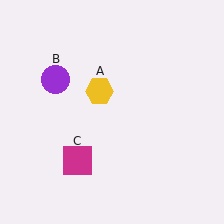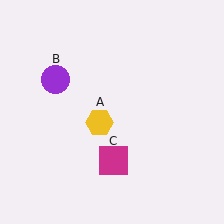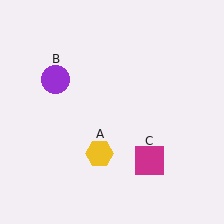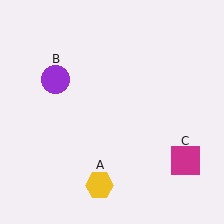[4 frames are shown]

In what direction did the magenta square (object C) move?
The magenta square (object C) moved right.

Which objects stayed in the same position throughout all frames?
Purple circle (object B) remained stationary.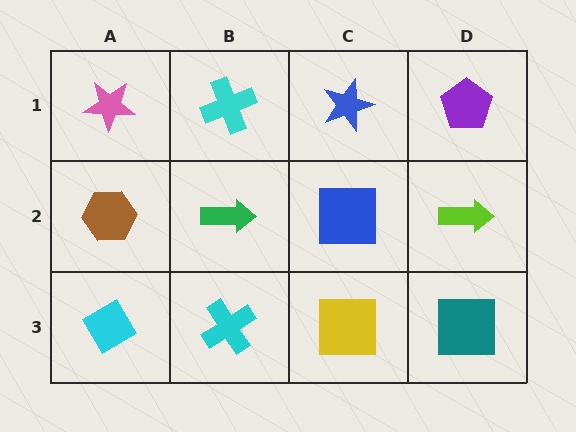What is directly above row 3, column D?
A lime arrow.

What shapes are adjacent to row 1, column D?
A lime arrow (row 2, column D), a blue star (row 1, column C).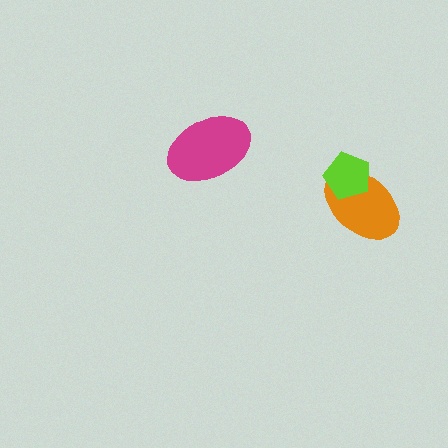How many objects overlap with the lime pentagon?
1 object overlaps with the lime pentagon.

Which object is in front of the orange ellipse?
The lime pentagon is in front of the orange ellipse.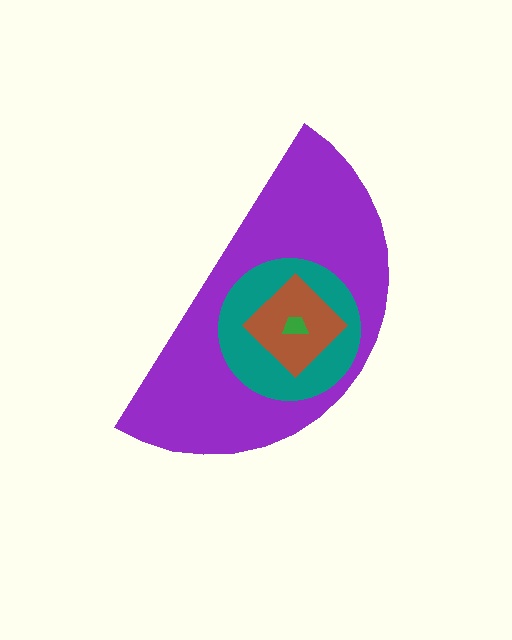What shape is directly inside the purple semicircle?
The teal circle.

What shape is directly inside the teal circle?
The brown diamond.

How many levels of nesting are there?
4.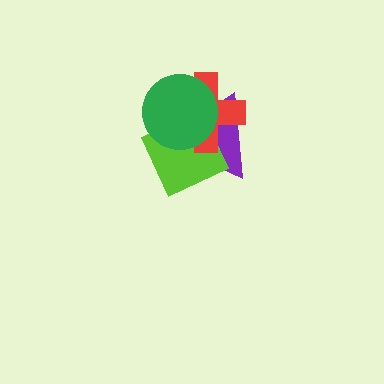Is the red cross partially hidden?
Yes, it is partially covered by another shape.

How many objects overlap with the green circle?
3 objects overlap with the green circle.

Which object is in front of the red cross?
The green circle is in front of the red cross.